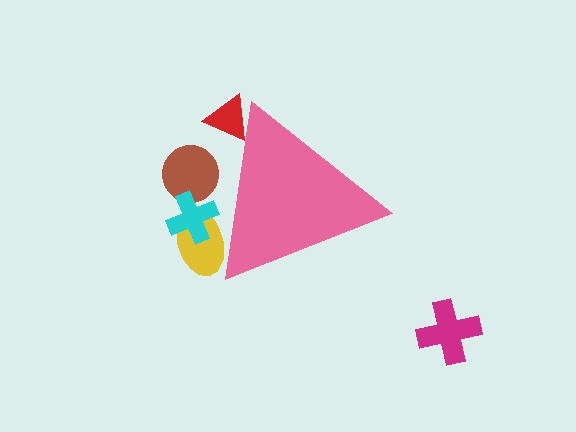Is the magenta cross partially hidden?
No, the magenta cross is fully visible.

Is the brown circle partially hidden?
Yes, the brown circle is partially hidden behind the pink triangle.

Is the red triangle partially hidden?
Yes, the red triangle is partially hidden behind the pink triangle.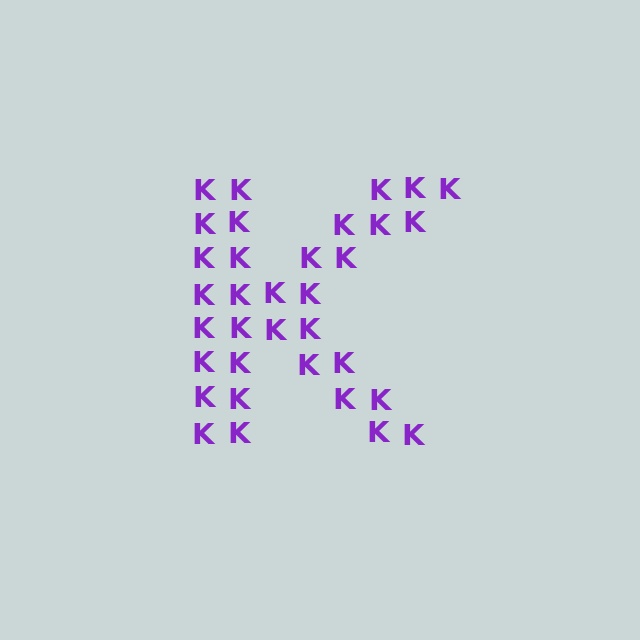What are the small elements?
The small elements are letter K's.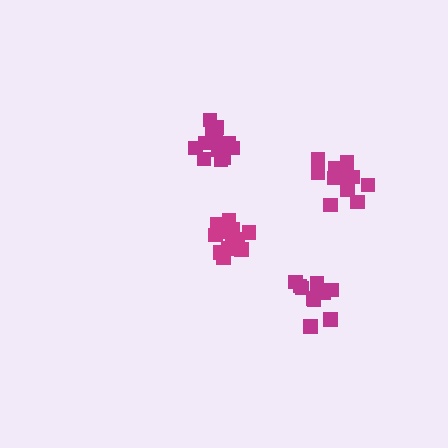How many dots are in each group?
Group 1: 10 dots, Group 2: 15 dots, Group 3: 12 dots, Group 4: 15 dots (52 total).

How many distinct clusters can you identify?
There are 4 distinct clusters.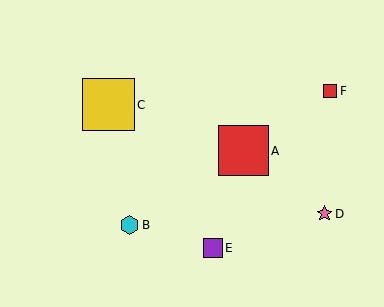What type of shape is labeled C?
Shape C is a yellow square.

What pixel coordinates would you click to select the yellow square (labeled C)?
Click at (109, 105) to select the yellow square C.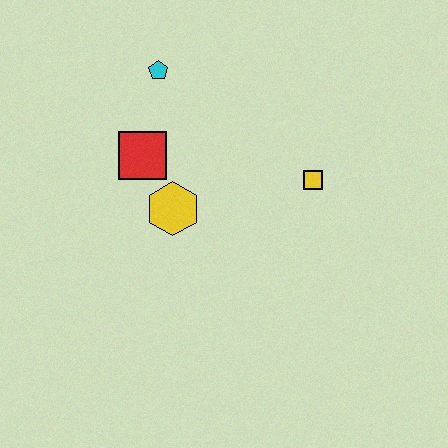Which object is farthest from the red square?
The yellow square is farthest from the red square.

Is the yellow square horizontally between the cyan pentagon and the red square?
No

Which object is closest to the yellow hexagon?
The red square is closest to the yellow hexagon.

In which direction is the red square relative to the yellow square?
The red square is to the left of the yellow square.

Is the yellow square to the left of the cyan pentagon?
No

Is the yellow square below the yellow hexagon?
No